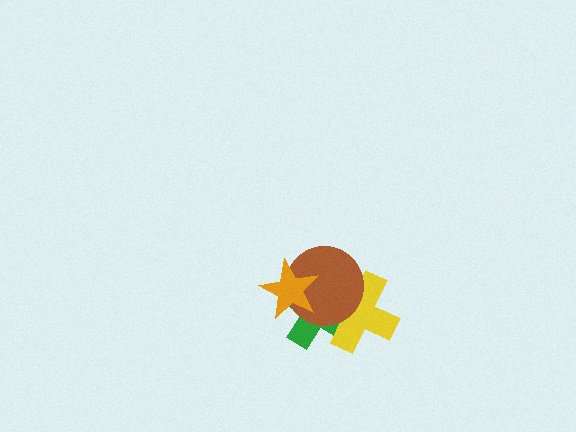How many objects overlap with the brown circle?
3 objects overlap with the brown circle.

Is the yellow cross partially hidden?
Yes, it is partially covered by another shape.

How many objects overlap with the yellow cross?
2 objects overlap with the yellow cross.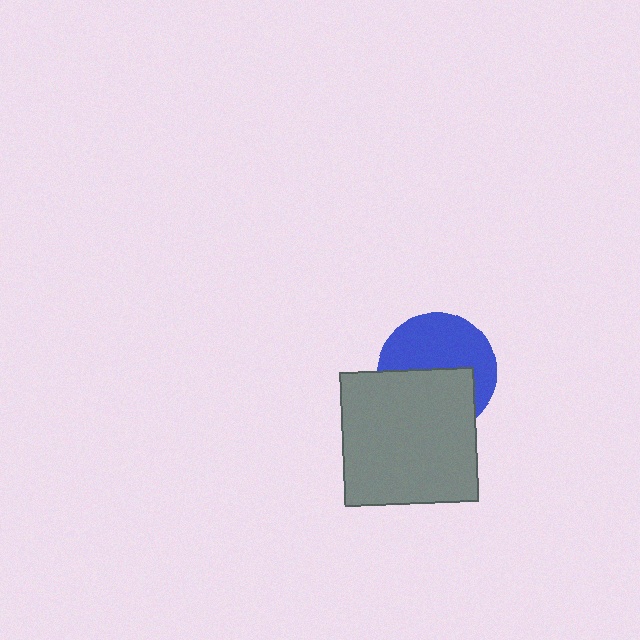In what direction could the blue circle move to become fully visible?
The blue circle could move up. That would shift it out from behind the gray square entirely.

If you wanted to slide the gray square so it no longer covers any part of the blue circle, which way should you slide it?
Slide it down — that is the most direct way to separate the two shapes.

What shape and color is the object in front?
The object in front is a gray square.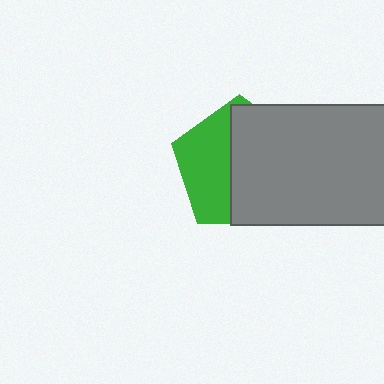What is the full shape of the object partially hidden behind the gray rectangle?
The partially hidden object is a green pentagon.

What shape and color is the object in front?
The object in front is a gray rectangle.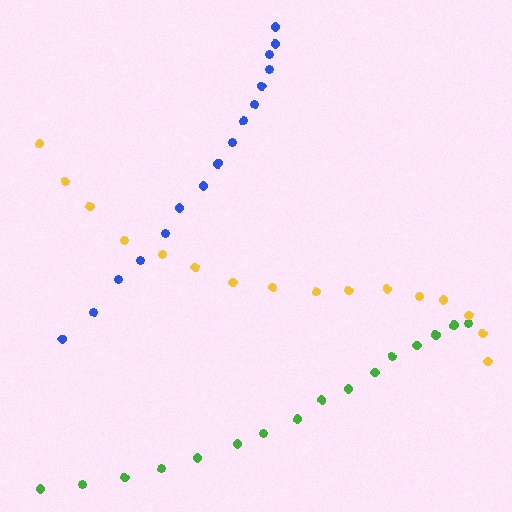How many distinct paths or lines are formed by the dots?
There are 3 distinct paths.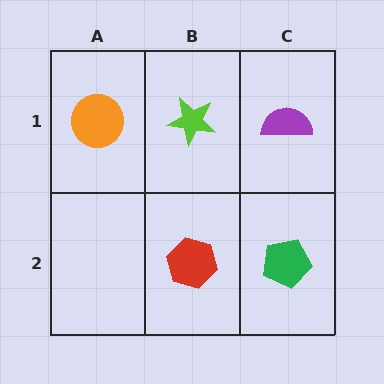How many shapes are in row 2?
2 shapes.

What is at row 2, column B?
A red hexagon.